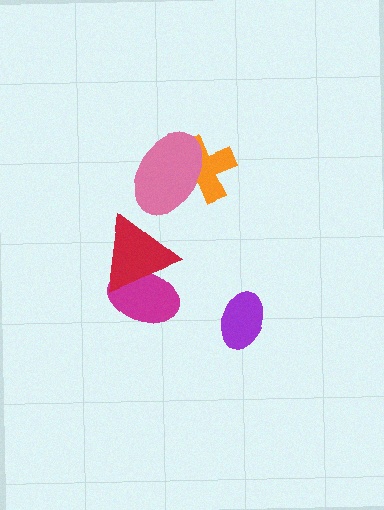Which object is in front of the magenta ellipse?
The red triangle is in front of the magenta ellipse.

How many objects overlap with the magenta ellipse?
1 object overlaps with the magenta ellipse.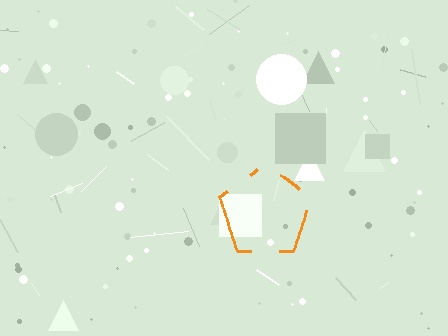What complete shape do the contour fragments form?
The contour fragments form a pentagon.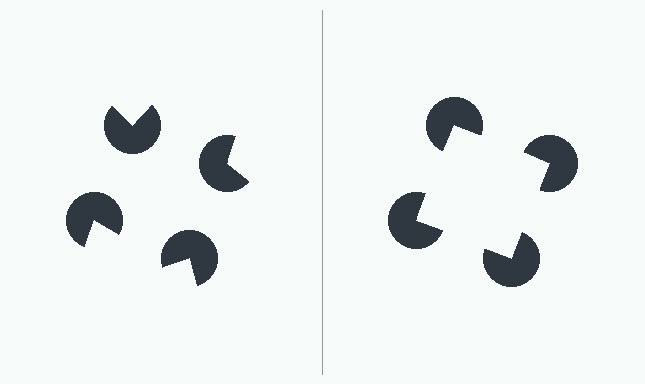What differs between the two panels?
The pac-man discs are positioned identically on both sides; only the wedge orientations differ. On the right they align to a square; on the left they are misaligned.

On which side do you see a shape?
An illusory square appears on the right side. On the left side the wedge cuts are rotated, so no coherent shape forms.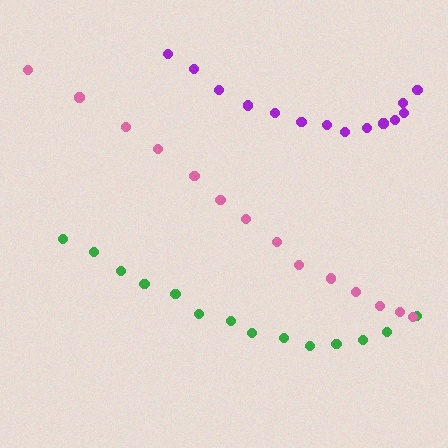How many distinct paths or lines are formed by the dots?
There are 3 distinct paths.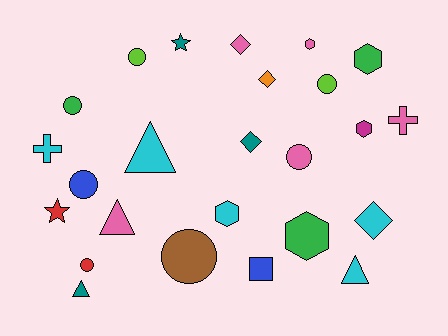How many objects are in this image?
There are 25 objects.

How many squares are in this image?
There is 1 square.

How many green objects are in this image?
There are 3 green objects.